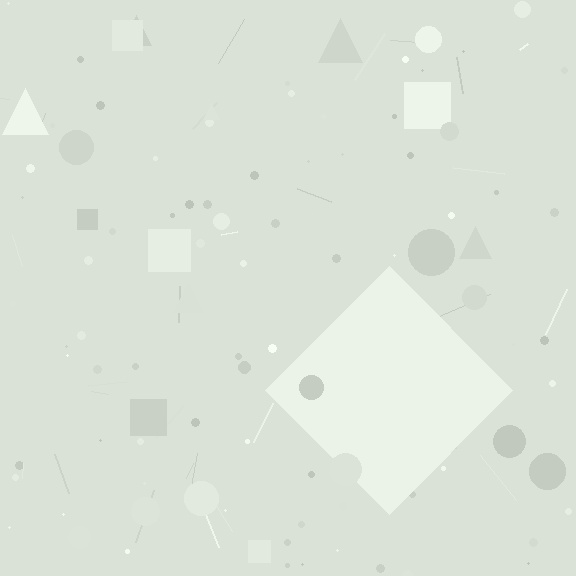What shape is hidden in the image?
A diamond is hidden in the image.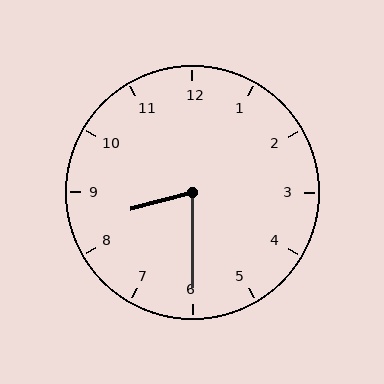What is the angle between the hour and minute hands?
Approximately 75 degrees.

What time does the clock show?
8:30.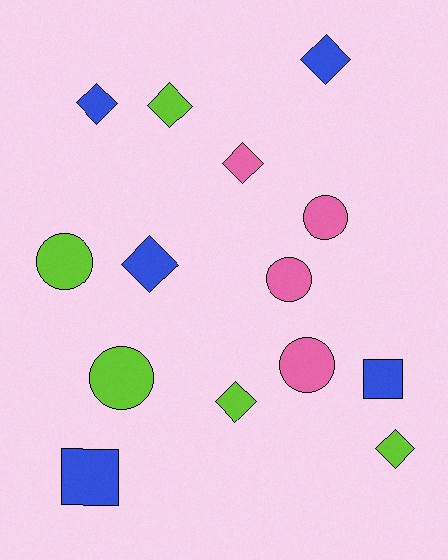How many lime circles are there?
There are 2 lime circles.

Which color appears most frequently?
Blue, with 5 objects.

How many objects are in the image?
There are 14 objects.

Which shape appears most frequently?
Diamond, with 7 objects.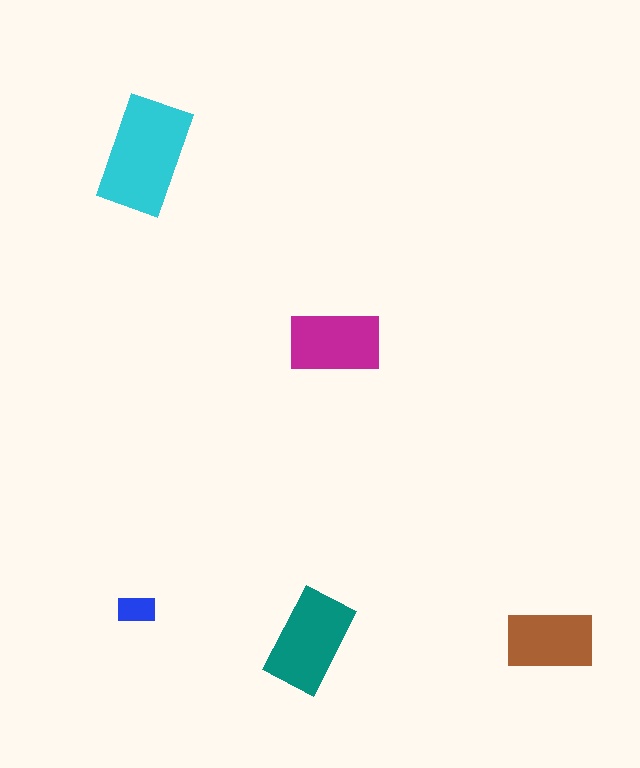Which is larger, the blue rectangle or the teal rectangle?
The teal one.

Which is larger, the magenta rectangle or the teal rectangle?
The teal one.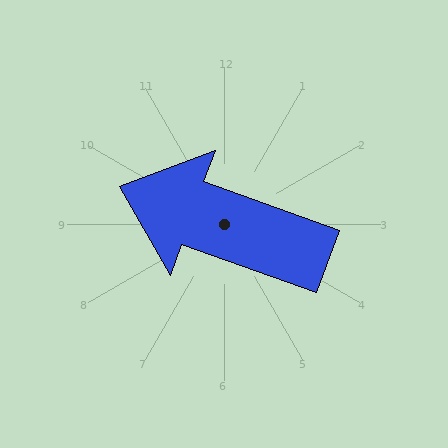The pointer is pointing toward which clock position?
Roughly 10 o'clock.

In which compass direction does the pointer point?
West.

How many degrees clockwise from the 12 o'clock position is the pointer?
Approximately 290 degrees.